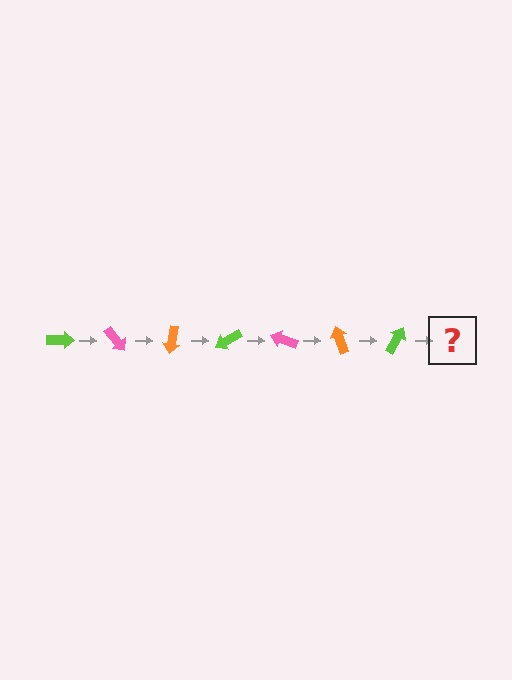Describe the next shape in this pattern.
It should be a pink arrow, rotated 350 degrees from the start.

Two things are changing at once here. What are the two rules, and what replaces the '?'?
The two rules are that it rotates 50 degrees each step and the color cycles through lime, pink, and orange. The '?' should be a pink arrow, rotated 350 degrees from the start.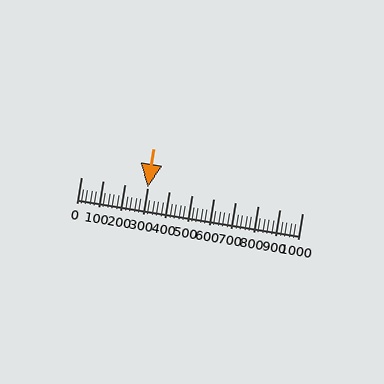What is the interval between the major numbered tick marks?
The major tick marks are spaced 100 units apart.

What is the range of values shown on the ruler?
The ruler shows values from 0 to 1000.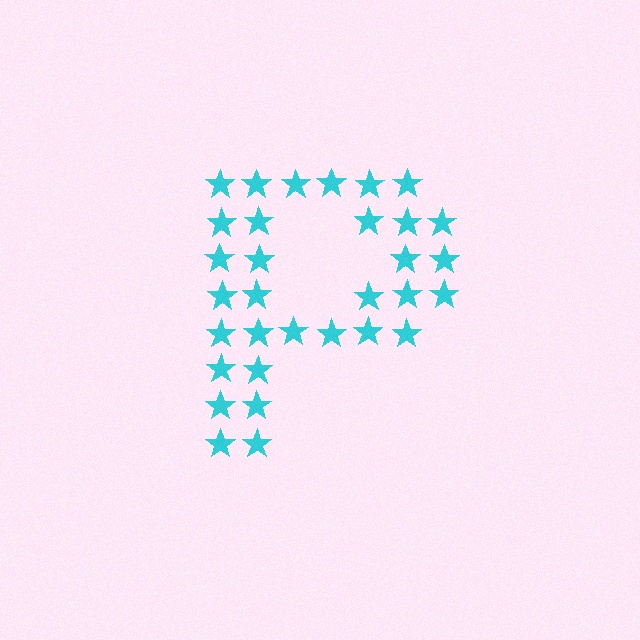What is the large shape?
The large shape is the letter P.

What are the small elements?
The small elements are stars.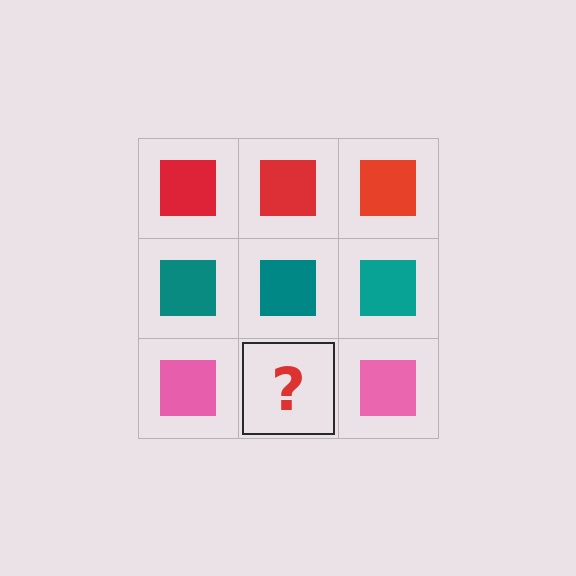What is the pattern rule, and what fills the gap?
The rule is that each row has a consistent color. The gap should be filled with a pink square.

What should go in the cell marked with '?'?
The missing cell should contain a pink square.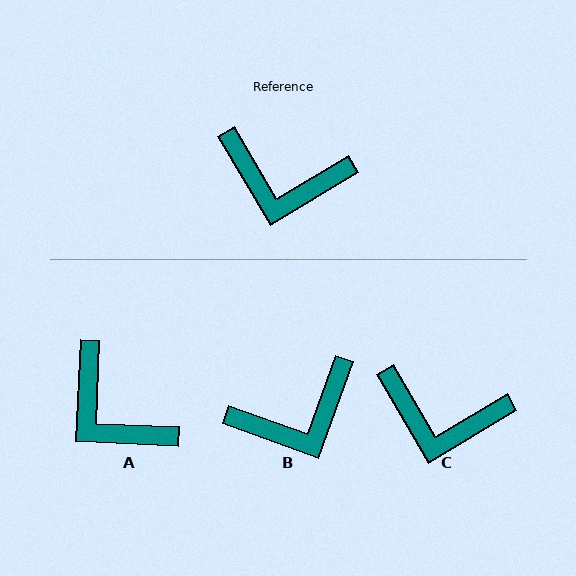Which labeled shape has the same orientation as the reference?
C.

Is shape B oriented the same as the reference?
No, it is off by about 40 degrees.